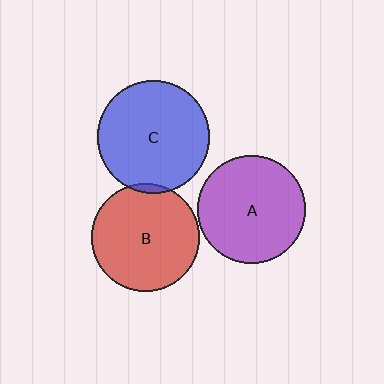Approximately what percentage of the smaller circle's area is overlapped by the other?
Approximately 5%.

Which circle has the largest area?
Circle C (blue).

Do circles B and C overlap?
Yes.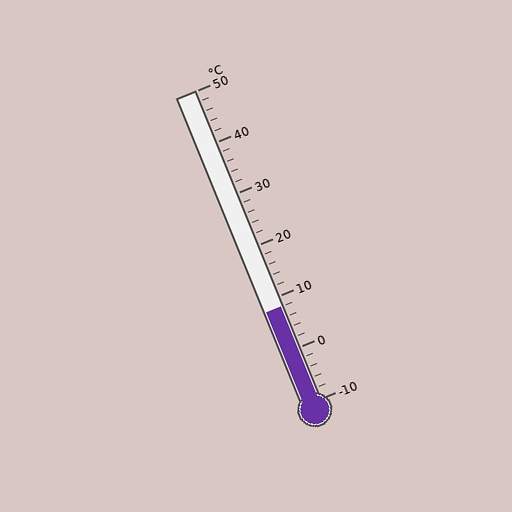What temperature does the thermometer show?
The thermometer shows approximately 8°C.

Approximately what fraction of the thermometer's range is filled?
The thermometer is filled to approximately 30% of its range.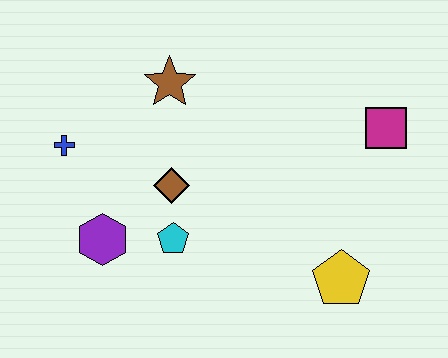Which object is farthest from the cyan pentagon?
The magenta square is farthest from the cyan pentagon.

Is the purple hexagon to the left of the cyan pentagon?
Yes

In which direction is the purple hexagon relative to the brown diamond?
The purple hexagon is to the left of the brown diamond.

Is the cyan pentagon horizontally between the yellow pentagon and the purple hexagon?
Yes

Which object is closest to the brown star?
The brown diamond is closest to the brown star.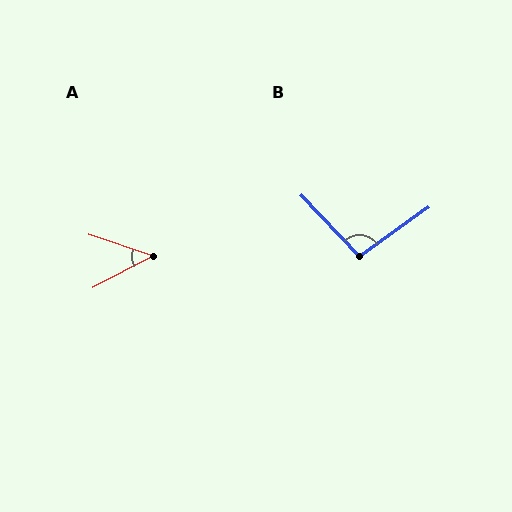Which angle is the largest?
B, at approximately 98 degrees.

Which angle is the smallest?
A, at approximately 46 degrees.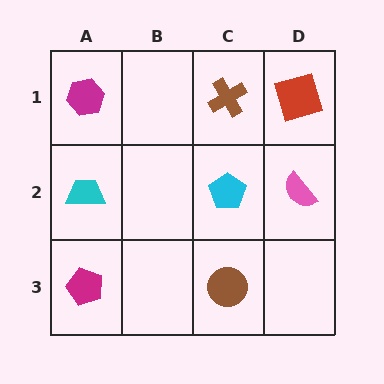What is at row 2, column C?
A cyan pentagon.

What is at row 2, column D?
A pink semicircle.